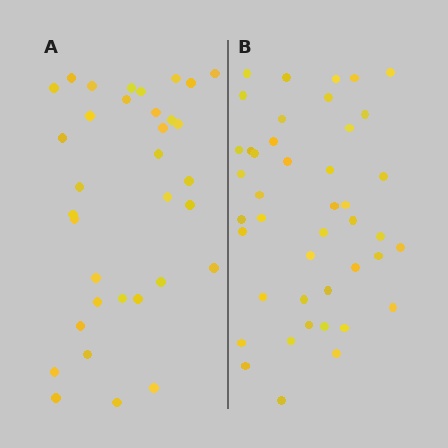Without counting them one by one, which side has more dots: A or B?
Region B (the right region) has more dots.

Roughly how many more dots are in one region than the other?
Region B has roughly 8 or so more dots than region A.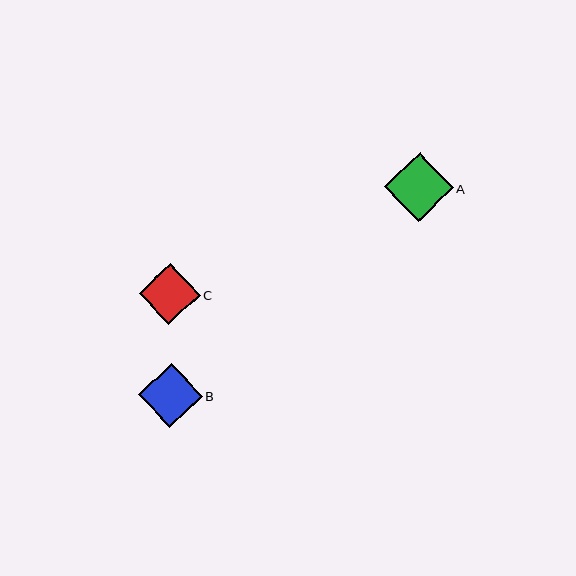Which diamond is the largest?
Diamond A is the largest with a size of approximately 69 pixels.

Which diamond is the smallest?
Diamond C is the smallest with a size of approximately 61 pixels.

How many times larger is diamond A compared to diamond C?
Diamond A is approximately 1.1 times the size of diamond C.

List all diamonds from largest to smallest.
From largest to smallest: A, B, C.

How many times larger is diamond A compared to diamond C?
Diamond A is approximately 1.1 times the size of diamond C.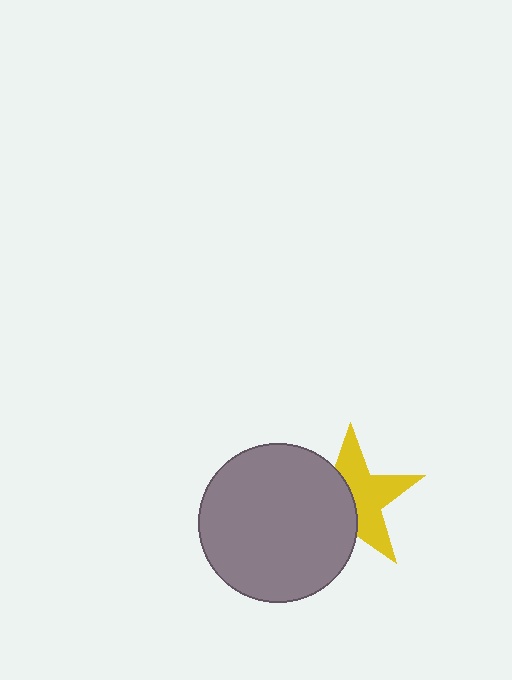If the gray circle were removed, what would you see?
You would see the complete yellow star.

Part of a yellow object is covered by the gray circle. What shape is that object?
It is a star.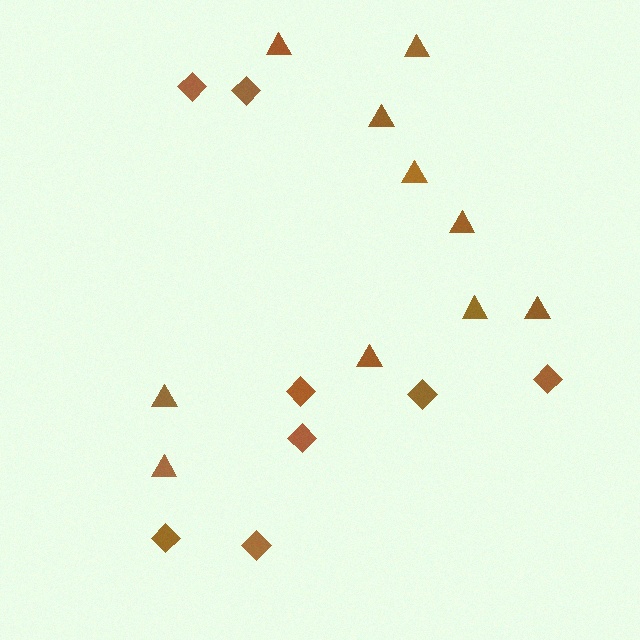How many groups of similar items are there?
There are 2 groups: one group of diamonds (8) and one group of triangles (10).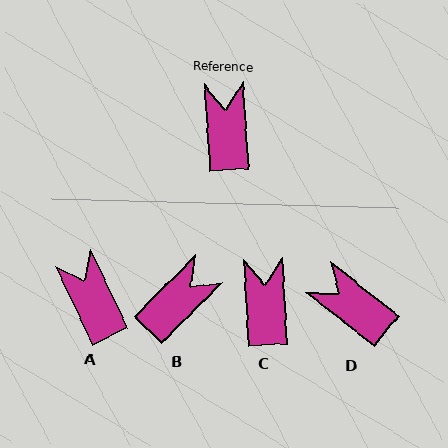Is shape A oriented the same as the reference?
No, it is off by about 22 degrees.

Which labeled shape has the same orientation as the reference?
C.